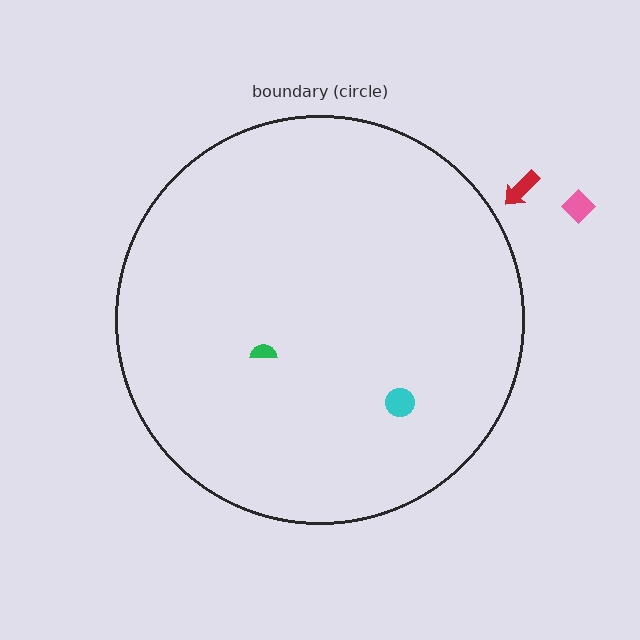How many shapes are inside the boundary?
2 inside, 2 outside.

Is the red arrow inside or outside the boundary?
Outside.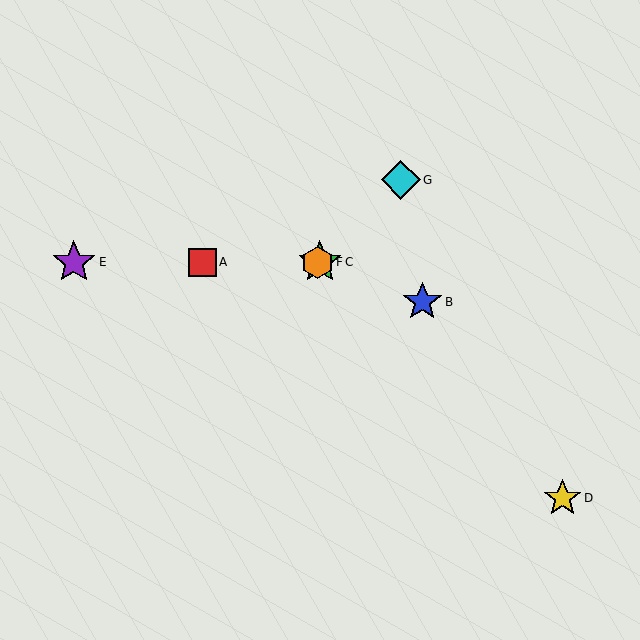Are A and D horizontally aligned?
No, A is at y≈262 and D is at y≈498.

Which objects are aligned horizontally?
Objects A, C, E, F are aligned horizontally.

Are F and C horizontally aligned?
Yes, both are at y≈262.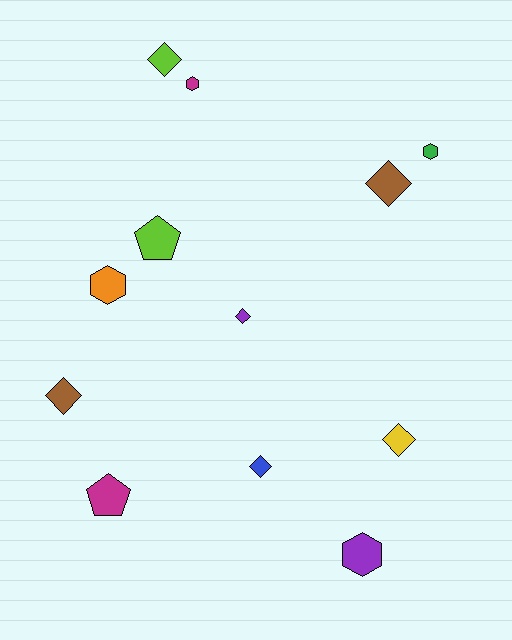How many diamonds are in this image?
There are 6 diamonds.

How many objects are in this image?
There are 12 objects.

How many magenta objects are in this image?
There are 2 magenta objects.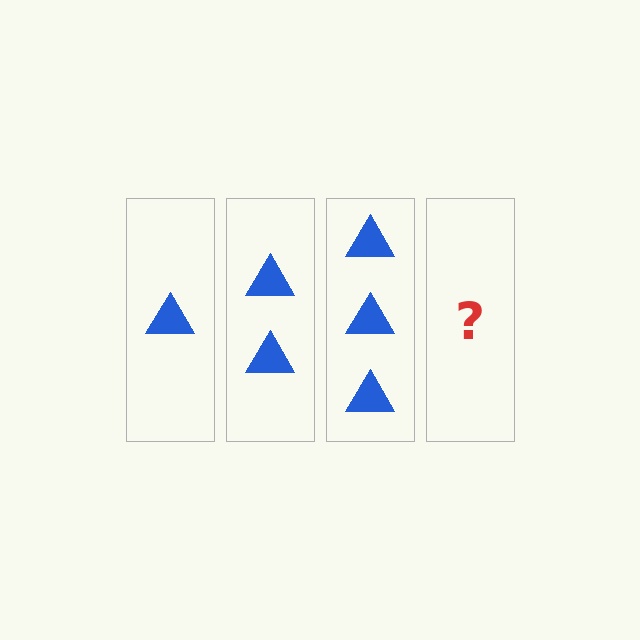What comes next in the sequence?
The next element should be 4 triangles.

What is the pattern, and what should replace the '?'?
The pattern is that each step adds one more triangle. The '?' should be 4 triangles.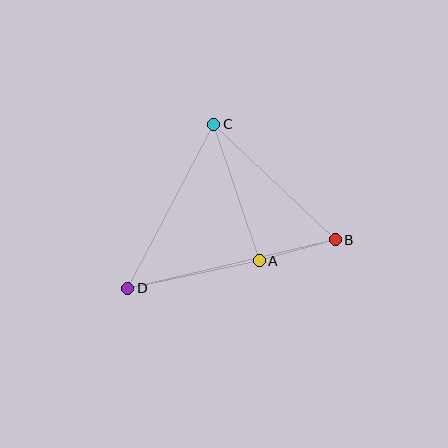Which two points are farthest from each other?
Points B and D are farthest from each other.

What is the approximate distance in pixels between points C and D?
The distance between C and D is approximately 185 pixels.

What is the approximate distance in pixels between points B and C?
The distance between B and C is approximately 168 pixels.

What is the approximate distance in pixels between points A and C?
The distance between A and C is approximately 144 pixels.